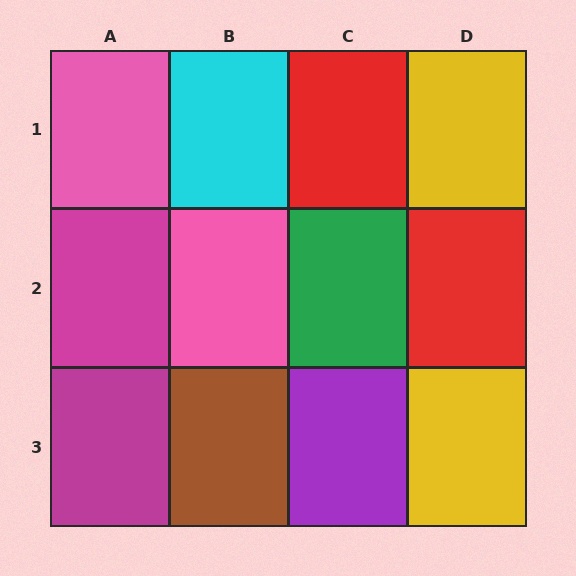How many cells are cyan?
1 cell is cyan.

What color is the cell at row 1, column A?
Pink.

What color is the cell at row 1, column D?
Yellow.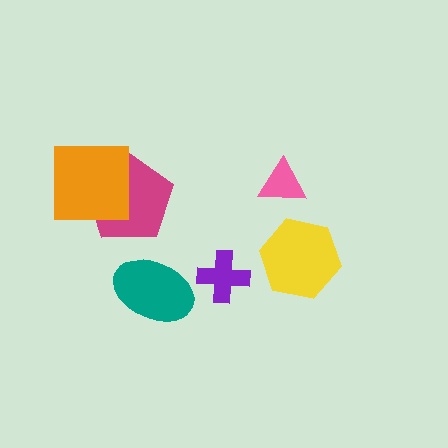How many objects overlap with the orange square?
1 object overlaps with the orange square.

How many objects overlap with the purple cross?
0 objects overlap with the purple cross.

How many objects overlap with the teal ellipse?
0 objects overlap with the teal ellipse.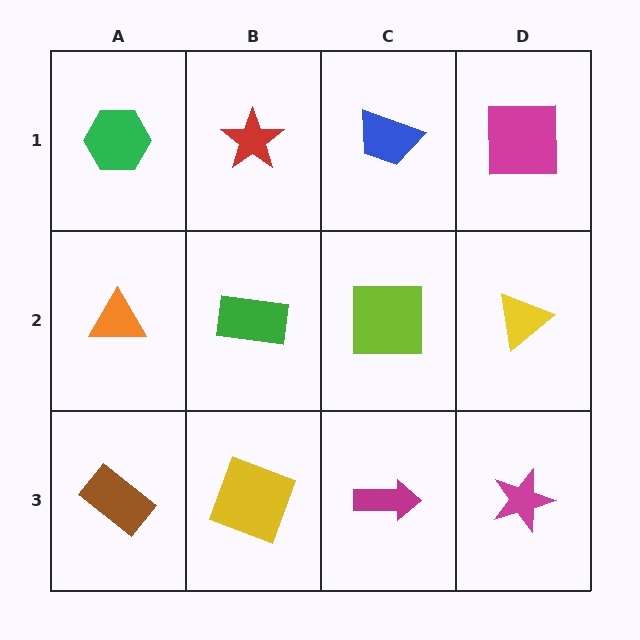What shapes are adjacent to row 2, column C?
A blue trapezoid (row 1, column C), a magenta arrow (row 3, column C), a green rectangle (row 2, column B), a yellow triangle (row 2, column D).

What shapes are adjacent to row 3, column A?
An orange triangle (row 2, column A), a yellow square (row 3, column B).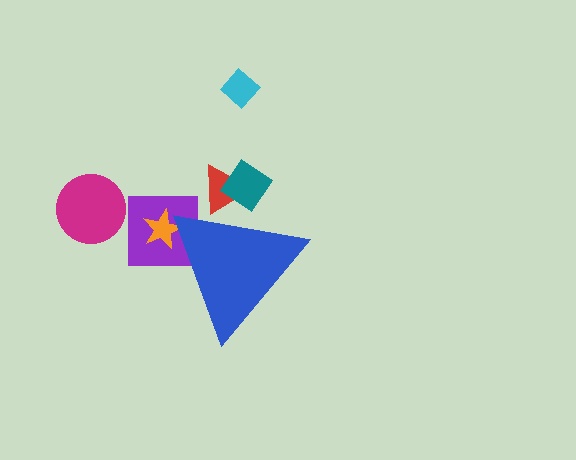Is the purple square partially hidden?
Yes, the purple square is partially hidden behind the blue triangle.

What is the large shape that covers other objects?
A blue triangle.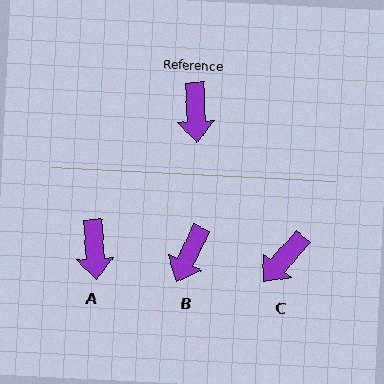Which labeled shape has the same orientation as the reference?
A.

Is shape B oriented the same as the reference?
No, it is off by about 28 degrees.